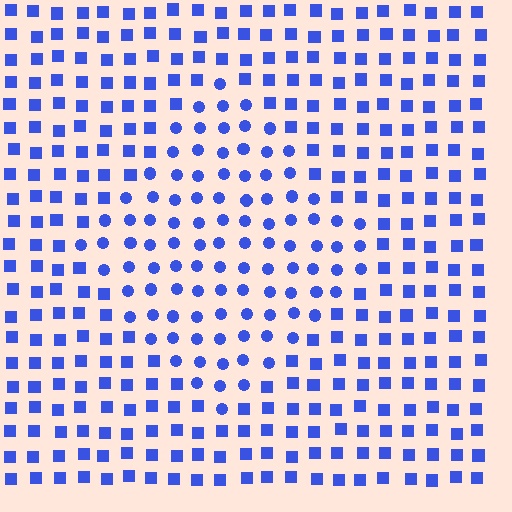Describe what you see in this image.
The image is filled with small blue elements arranged in a uniform grid. A diamond-shaped region contains circles, while the surrounding area contains squares. The boundary is defined purely by the change in element shape.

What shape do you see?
I see a diamond.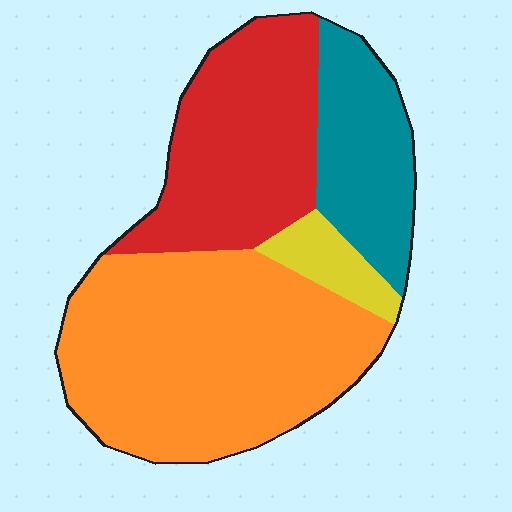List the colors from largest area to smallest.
From largest to smallest: orange, red, teal, yellow.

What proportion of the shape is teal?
Teal covers 18% of the shape.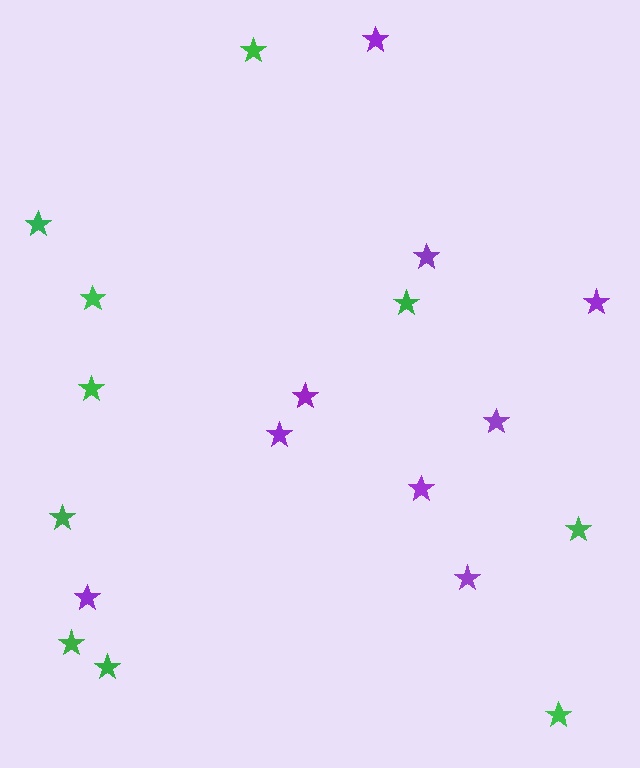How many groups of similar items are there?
There are 2 groups: one group of purple stars (9) and one group of green stars (10).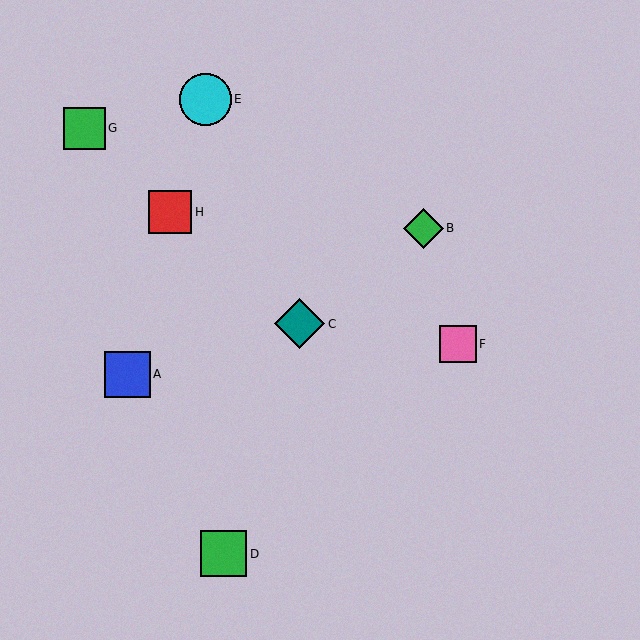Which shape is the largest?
The cyan circle (labeled E) is the largest.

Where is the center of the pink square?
The center of the pink square is at (458, 344).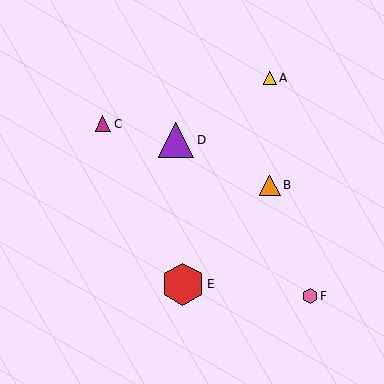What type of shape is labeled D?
Shape D is a purple triangle.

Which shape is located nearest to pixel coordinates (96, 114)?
The magenta triangle (labeled C) at (103, 124) is nearest to that location.